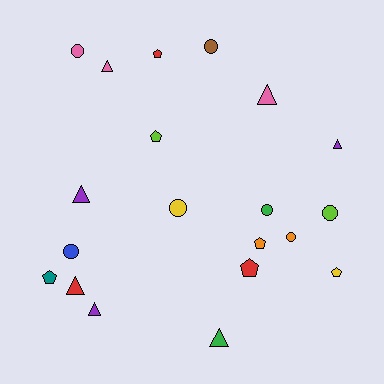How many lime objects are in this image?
There are 2 lime objects.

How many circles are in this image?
There are 7 circles.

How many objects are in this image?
There are 20 objects.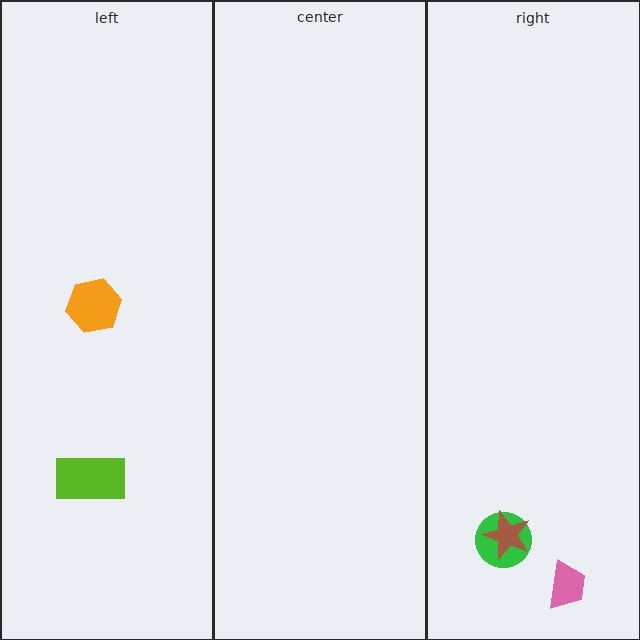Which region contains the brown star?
The right region.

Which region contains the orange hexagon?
The left region.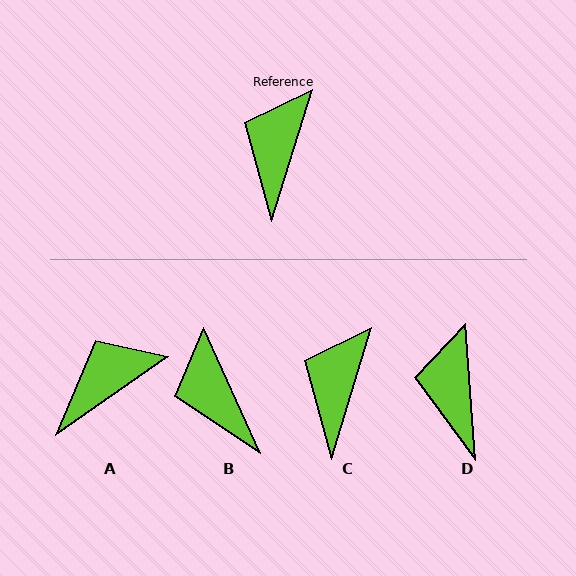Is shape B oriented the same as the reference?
No, it is off by about 42 degrees.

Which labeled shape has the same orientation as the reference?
C.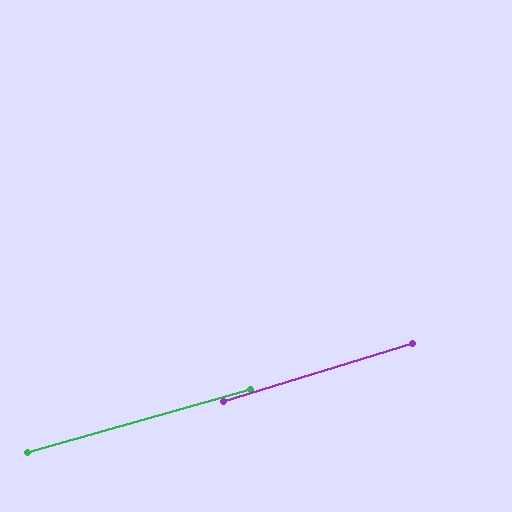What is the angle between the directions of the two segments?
Approximately 1 degree.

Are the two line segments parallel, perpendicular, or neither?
Parallel — their directions differ by only 1.2°.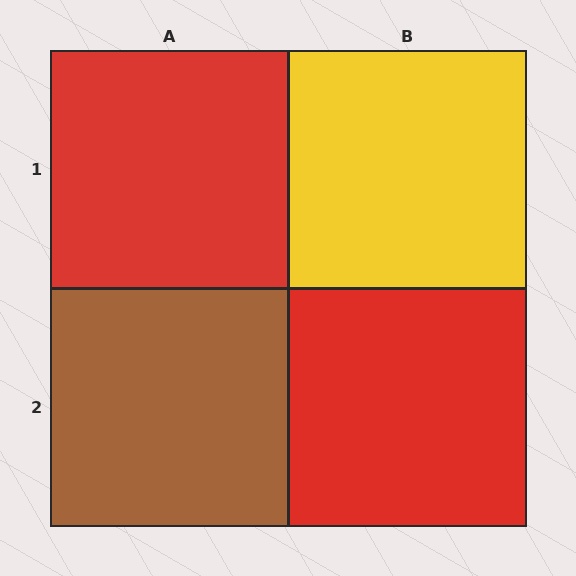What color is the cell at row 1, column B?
Yellow.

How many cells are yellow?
1 cell is yellow.